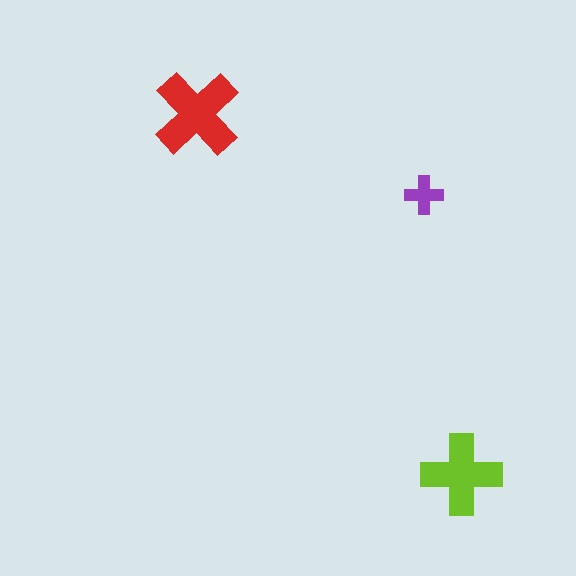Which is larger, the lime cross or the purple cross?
The lime one.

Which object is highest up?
The red cross is topmost.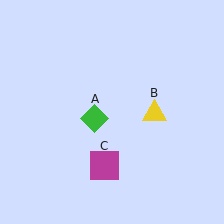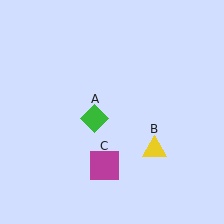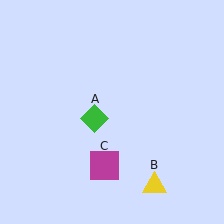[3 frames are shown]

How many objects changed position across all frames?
1 object changed position: yellow triangle (object B).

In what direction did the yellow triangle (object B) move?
The yellow triangle (object B) moved down.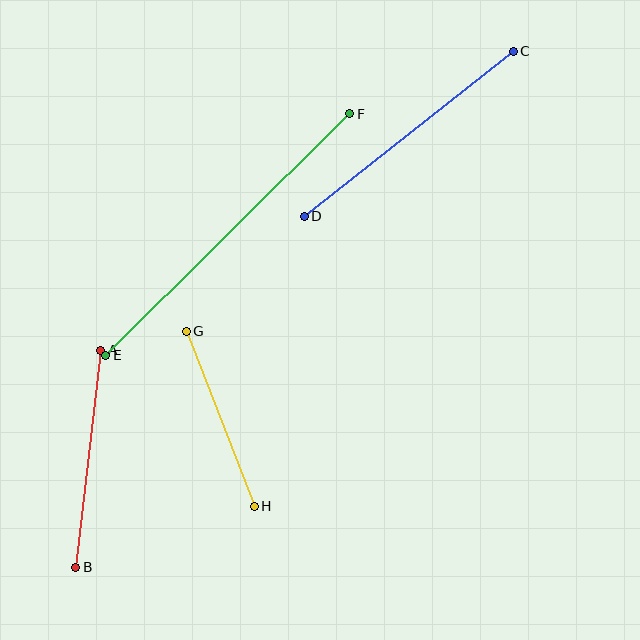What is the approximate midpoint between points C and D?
The midpoint is at approximately (409, 134) pixels.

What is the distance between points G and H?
The distance is approximately 188 pixels.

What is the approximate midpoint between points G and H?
The midpoint is at approximately (220, 419) pixels.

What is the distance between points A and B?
The distance is approximately 219 pixels.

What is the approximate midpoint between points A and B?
The midpoint is at approximately (88, 459) pixels.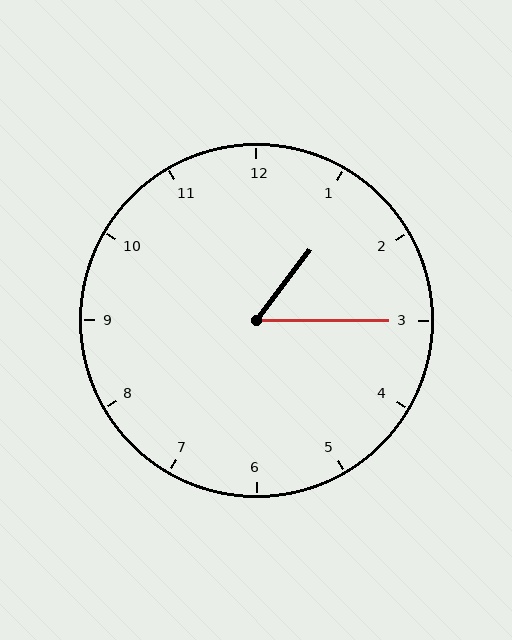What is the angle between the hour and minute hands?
Approximately 52 degrees.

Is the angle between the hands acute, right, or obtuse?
It is acute.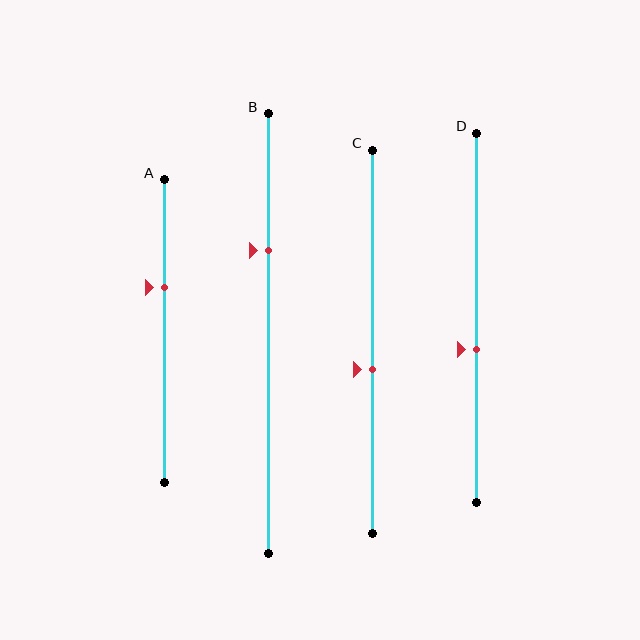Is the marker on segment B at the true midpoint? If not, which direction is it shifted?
No, the marker on segment B is shifted upward by about 19% of the segment length.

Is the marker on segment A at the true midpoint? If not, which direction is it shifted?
No, the marker on segment A is shifted upward by about 14% of the segment length.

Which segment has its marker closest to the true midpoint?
Segment C has its marker closest to the true midpoint.